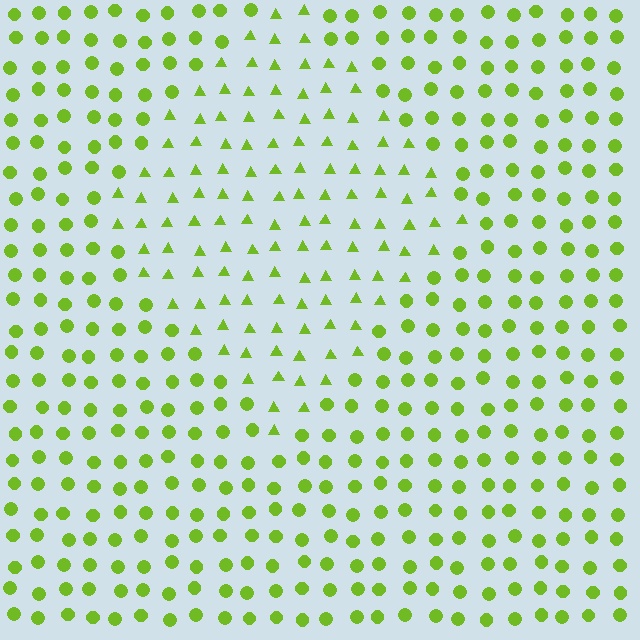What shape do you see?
I see a diamond.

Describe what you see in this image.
The image is filled with small lime elements arranged in a uniform grid. A diamond-shaped region contains triangles, while the surrounding area contains circles. The boundary is defined purely by the change in element shape.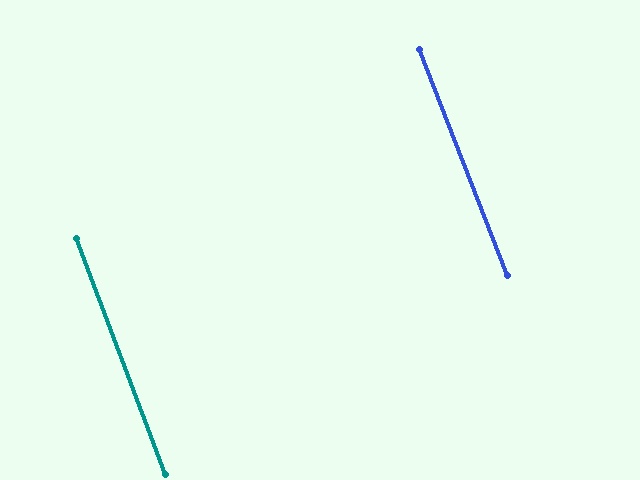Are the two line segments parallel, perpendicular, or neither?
Parallel — their directions differ by only 0.8°.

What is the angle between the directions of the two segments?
Approximately 1 degree.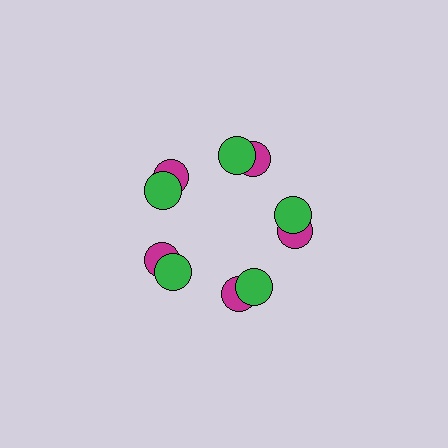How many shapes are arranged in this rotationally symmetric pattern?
There are 10 shapes, arranged in 5 groups of 2.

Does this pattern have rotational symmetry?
Yes, this pattern has 5-fold rotational symmetry. It looks the same after rotating 72 degrees around the center.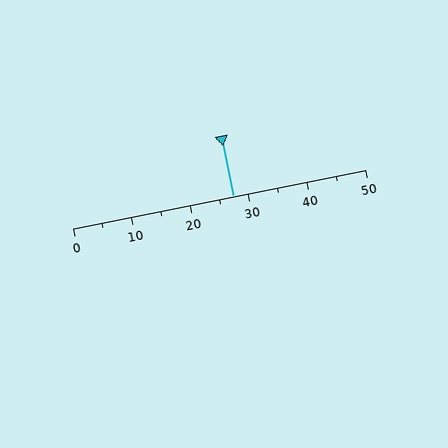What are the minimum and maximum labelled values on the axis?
The axis runs from 0 to 50.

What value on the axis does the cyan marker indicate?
The marker indicates approximately 27.5.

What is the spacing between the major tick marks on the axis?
The major ticks are spaced 10 apart.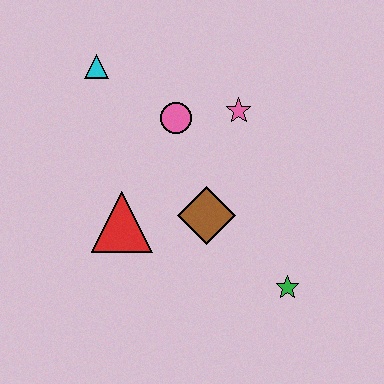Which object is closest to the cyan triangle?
The pink circle is closest to the cyan triangle.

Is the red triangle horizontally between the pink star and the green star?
No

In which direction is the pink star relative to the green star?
The pink star is above the green star.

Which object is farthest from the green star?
The cyan triangle is farthest from the green star.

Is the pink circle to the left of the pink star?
Yes